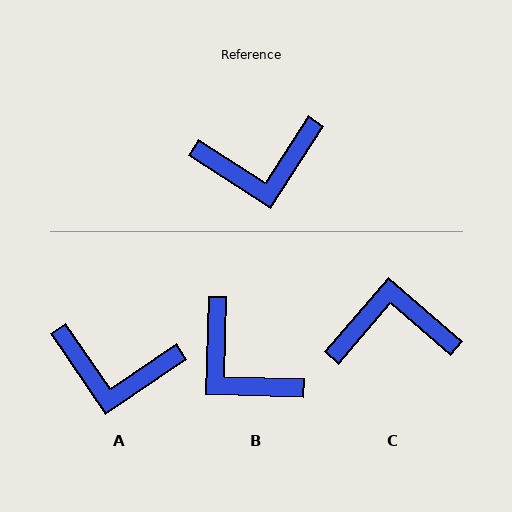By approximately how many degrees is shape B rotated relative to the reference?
Approximately 59 degrees clockwise.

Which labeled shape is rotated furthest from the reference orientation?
C, about 172 degrees away.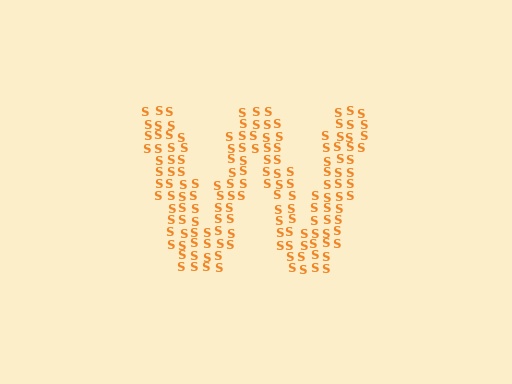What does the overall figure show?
The overall figure shows the letter W.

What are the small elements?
The small elements are letter S's.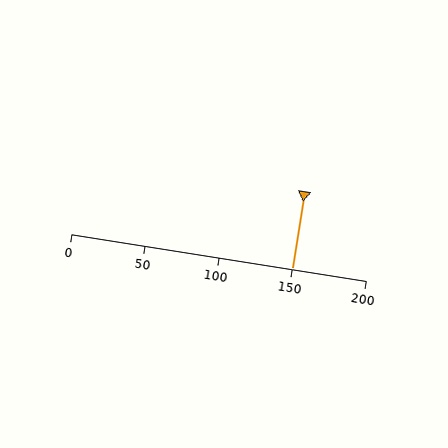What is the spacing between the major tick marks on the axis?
The major ticks are spaced 50 apart.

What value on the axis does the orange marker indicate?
The marker indicates approximately 150.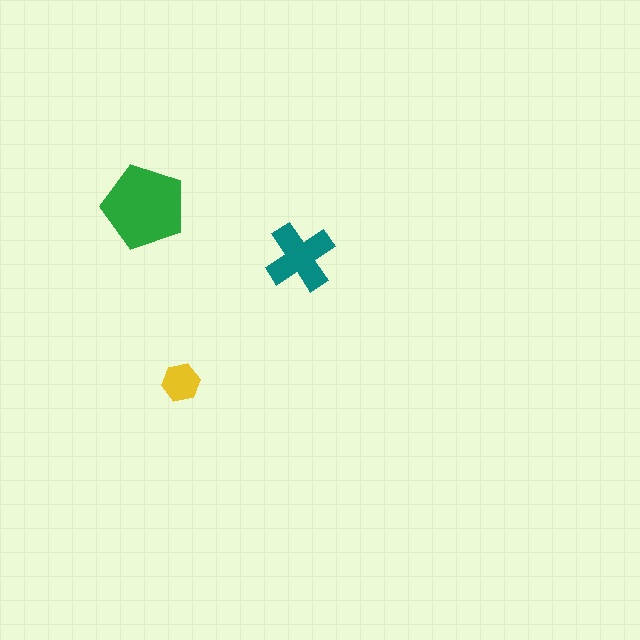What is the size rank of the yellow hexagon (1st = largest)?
3rd.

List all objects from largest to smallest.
The green pentagon, the teal cross, the yellow hexagon.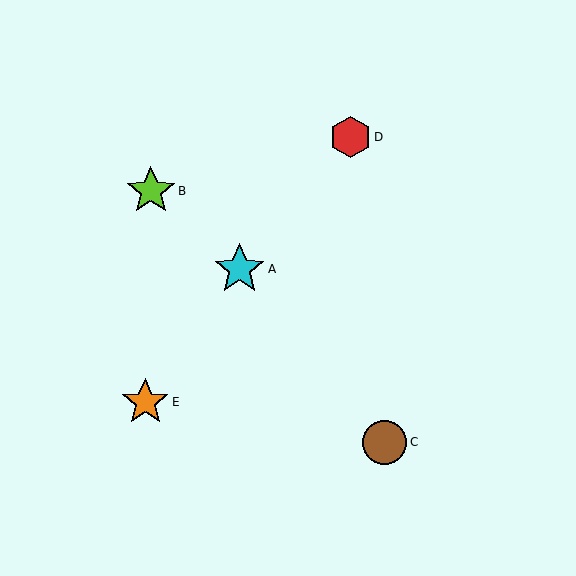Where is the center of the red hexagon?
The center of the red hexagon is at (350, 137).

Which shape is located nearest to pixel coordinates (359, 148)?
The red hexagon (labeled D) at (350, 137) is nearest to that location.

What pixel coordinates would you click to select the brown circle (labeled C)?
Click at (385, 442) to select the brown circle C.